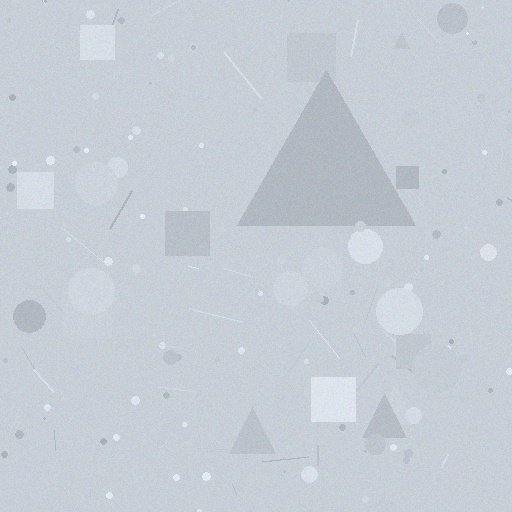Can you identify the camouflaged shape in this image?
The camouflaged shape is a triangle.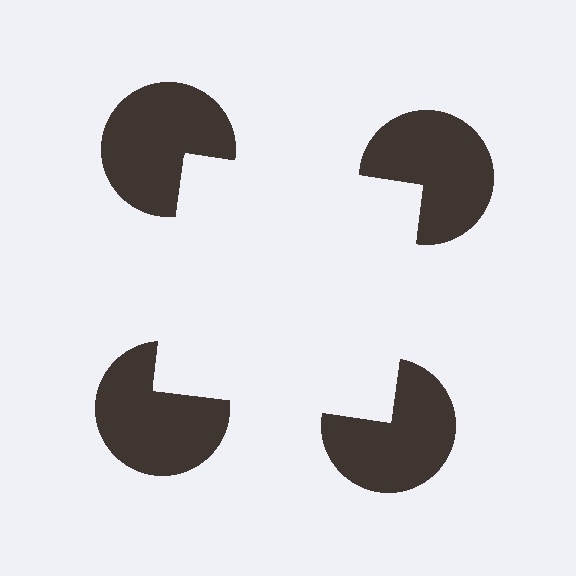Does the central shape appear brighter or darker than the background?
It typically appears slightly brighter than the background, even though no actual brightness change is drawn.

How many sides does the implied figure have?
4 sides.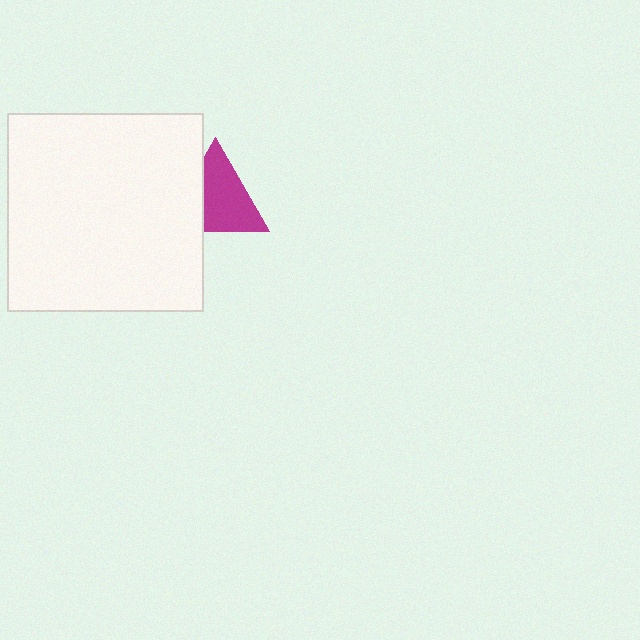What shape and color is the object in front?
The object in front is a white rectangle.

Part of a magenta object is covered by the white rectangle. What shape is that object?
It is a triangle.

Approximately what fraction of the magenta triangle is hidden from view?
Roughly 30% of the magenta triangle is hidden behind the white rectangle.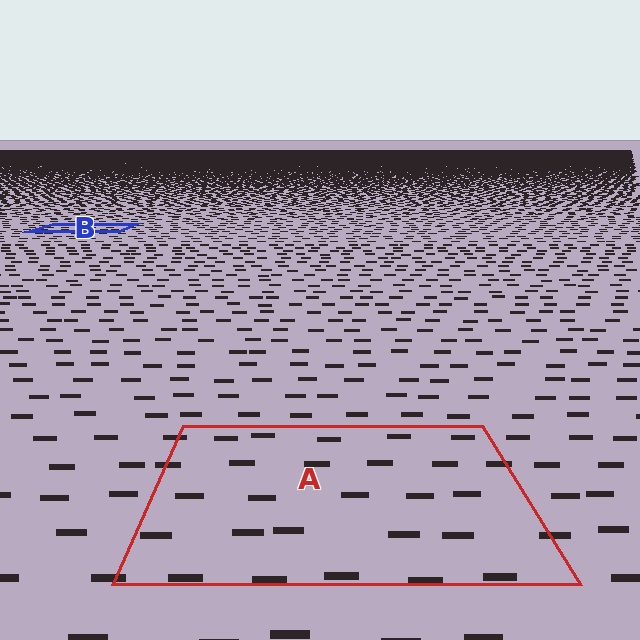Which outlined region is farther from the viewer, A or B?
Region B is farther from the viewer — the texture elements inside it appear smaller and more densely packed.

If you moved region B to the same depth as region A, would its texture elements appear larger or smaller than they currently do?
They would appear larger. At a closer depth, the same texture elements are projected at a bigger on-screen size.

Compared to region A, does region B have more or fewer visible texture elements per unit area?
Region B has more texture elements per unit area — they are packed more densely because it is farther away.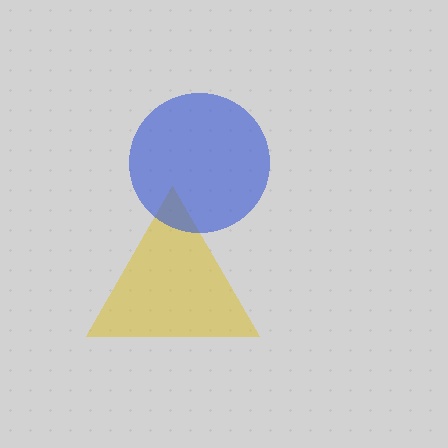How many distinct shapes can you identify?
There are 2 distinct shapes: a yellow triangle, a blue circle.